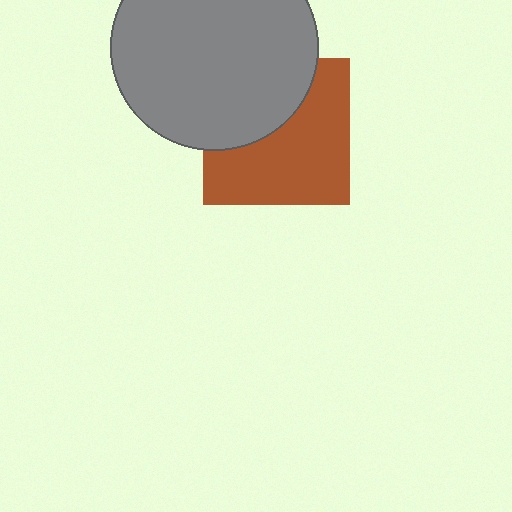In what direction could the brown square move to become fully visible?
The brown square could move down. That would shift it out from behind the gray circle entirely.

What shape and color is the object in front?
The object in front is a gray circle.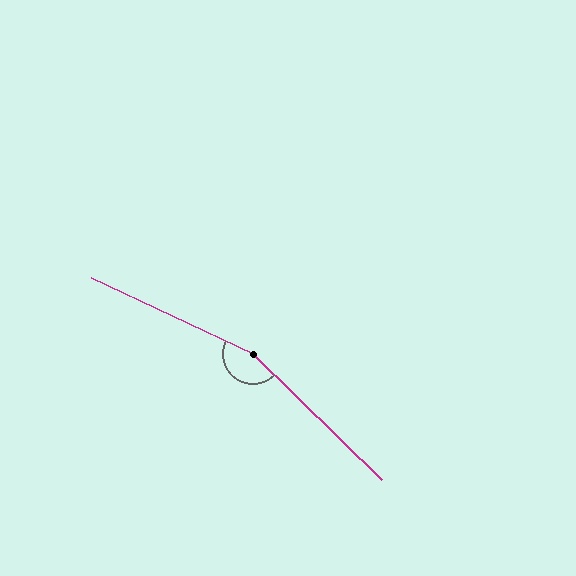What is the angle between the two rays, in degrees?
Approximately 161 degrees.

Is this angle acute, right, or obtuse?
It is obtuse.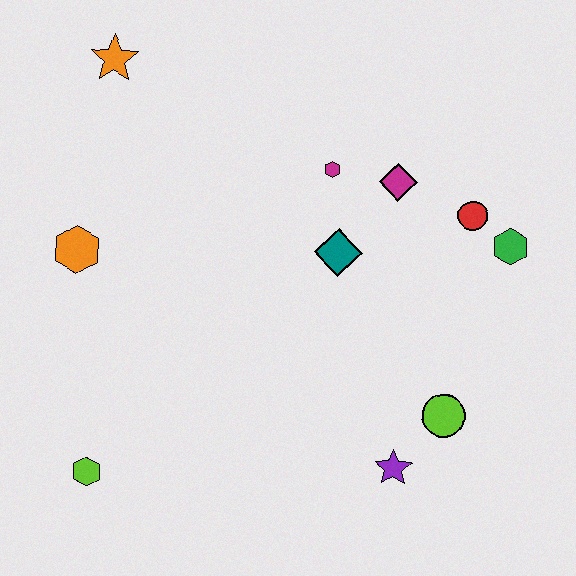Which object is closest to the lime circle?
The purple star is closest to the lime circle.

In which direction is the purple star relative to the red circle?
The purple star is below the red circle.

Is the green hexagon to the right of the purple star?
Yes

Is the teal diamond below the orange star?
Yes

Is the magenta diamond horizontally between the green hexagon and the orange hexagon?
Yes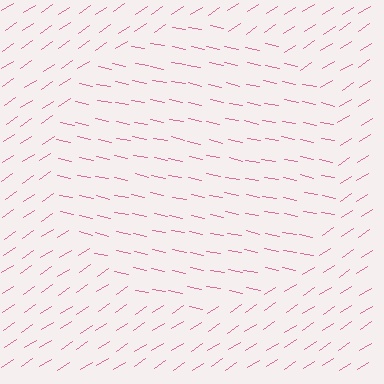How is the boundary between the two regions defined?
The boundary is defined purely by a change in line orientation (approximately 45 degrees difference). All lines are the same color and thickness.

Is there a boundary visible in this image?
Yes, there is a texture boundary formed by a change in line orientation.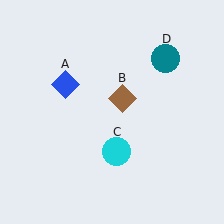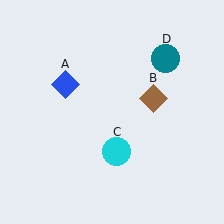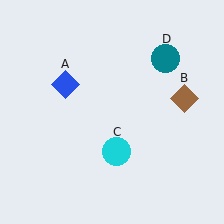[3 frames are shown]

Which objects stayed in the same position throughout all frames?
Blue diamond (object A) and cyan circle (object C) and teal circle (object D) remained stationary.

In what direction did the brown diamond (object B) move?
The brown diamond (object B) moved right.